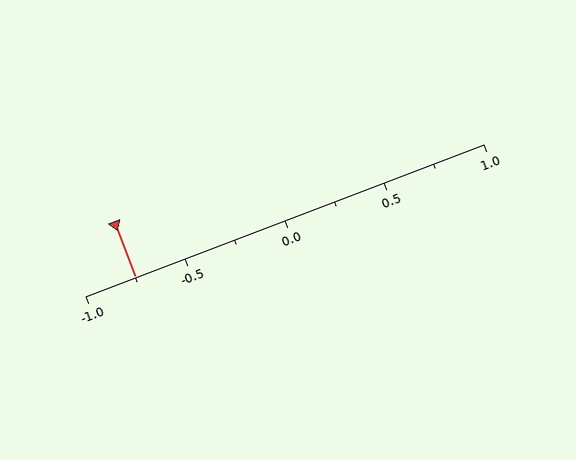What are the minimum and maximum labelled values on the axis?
The axis runs from -1.0 to 1.0.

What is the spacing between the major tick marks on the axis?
The major ticks are spaced 0.5 apart.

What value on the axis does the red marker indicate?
The marker indicates approximately -0.75.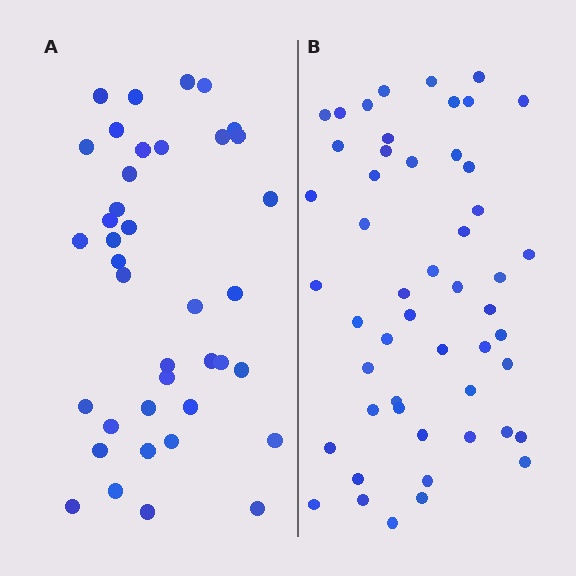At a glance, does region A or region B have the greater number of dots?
Region B (the right region) has more dots.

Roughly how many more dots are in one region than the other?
Region B has roughly 12 or so more dots than region A.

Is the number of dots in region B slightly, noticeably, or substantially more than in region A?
Region B has noticeably more, but not dramatically so. The ratio is roughly 1.3 to 1.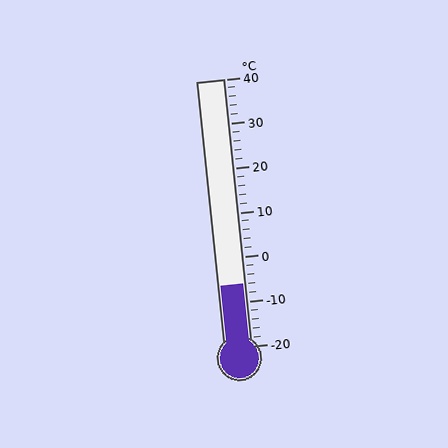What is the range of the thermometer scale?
The thermometer scale ranges from -20°C to 40°C.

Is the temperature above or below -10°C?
The temperature is above -10°C.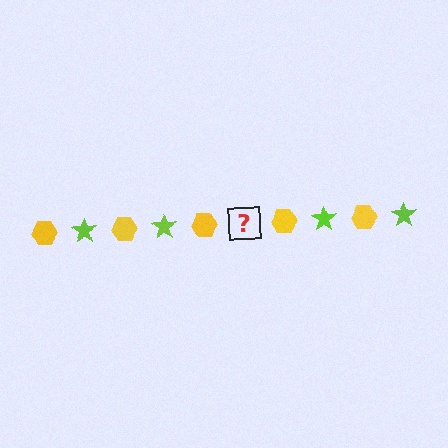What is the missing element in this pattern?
The missing element is a lime star.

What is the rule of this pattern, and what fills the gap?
The rule is that the pattern alternates between yellow hexagon and lime star. The gap should be filled with a lime star.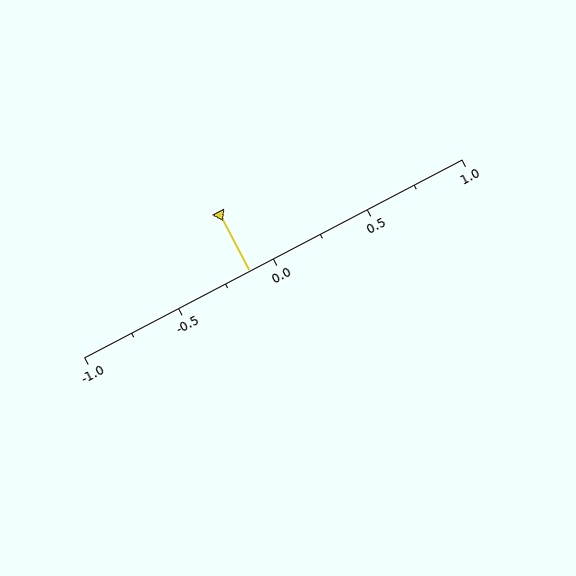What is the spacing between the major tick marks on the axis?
The major ticks are spaced 0.5 apart.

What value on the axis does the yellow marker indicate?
The marker indicates approximately -0.12.